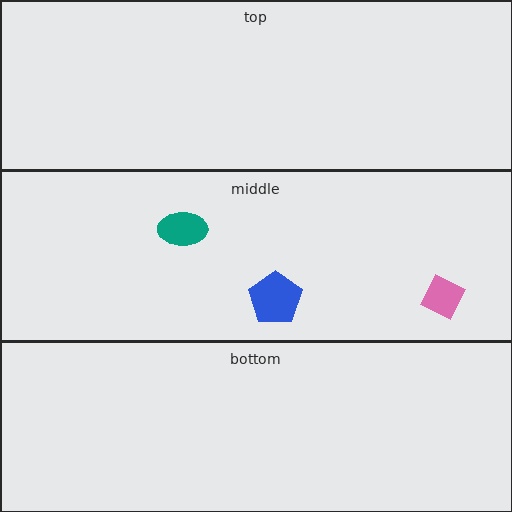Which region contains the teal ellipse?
The middle region.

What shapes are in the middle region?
The blue pentagon, the teal ellipse, the pink diamond.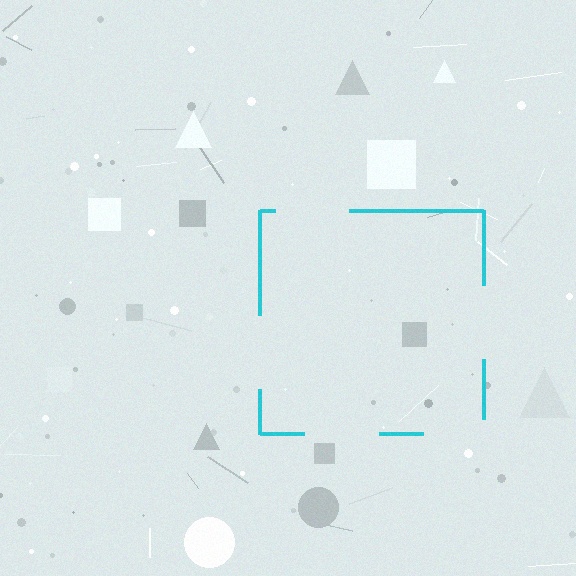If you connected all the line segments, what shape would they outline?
They would outline a square.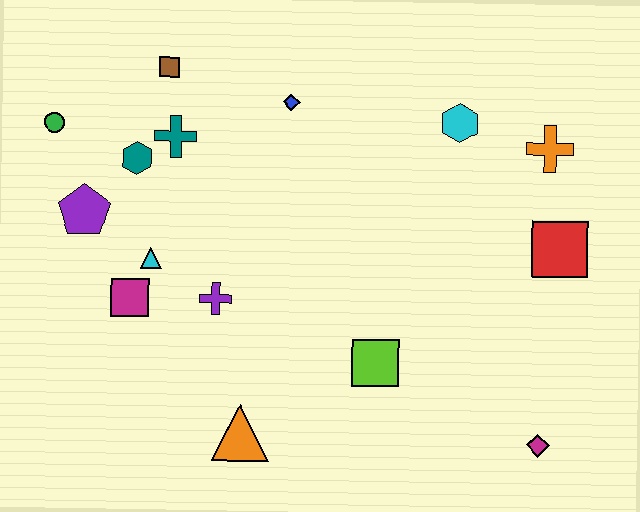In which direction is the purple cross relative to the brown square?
The purple cross is below the brown square.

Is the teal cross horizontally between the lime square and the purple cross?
No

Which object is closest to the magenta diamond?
The lime square is closest to the magenta diamond.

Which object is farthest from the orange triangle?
The orange cross is farthest from the orange triangle.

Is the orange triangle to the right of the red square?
No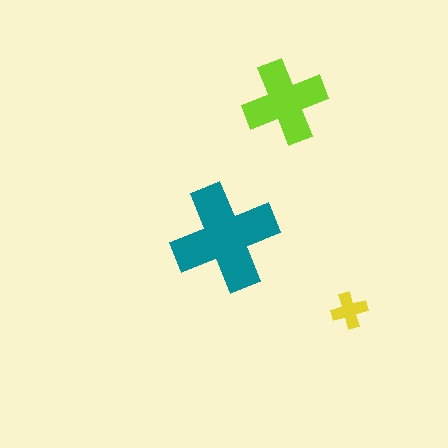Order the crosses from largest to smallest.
the teal one, the lime one, the yellow one.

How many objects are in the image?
There are 3 objects in the image.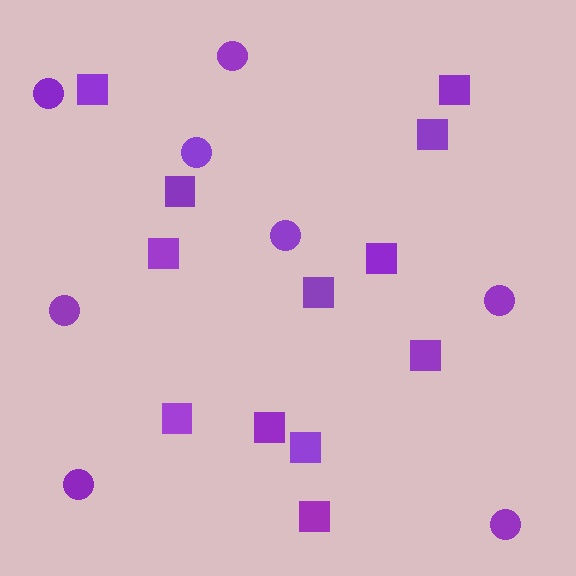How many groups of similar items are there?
There are 2 groups: one group of circles (8) and one group of squares (12).